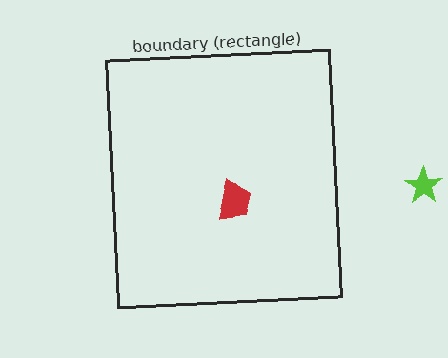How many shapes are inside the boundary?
1 inside, 1 outside.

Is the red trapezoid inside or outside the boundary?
Inside.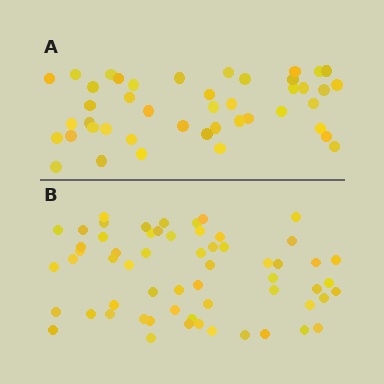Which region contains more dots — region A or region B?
Region B (the bottom region) has more dots.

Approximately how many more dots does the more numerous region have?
Region B has approximately 15 more dots than region A.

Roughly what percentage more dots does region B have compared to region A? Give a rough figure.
About 35% more.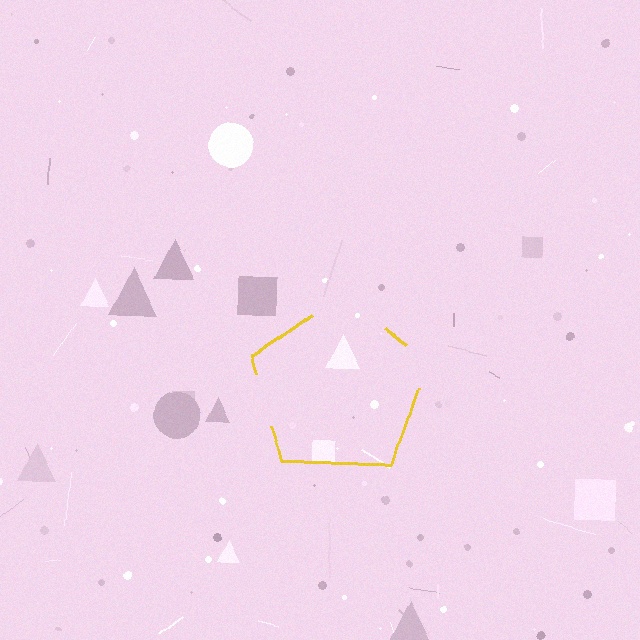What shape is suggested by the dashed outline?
The dashed outline suggests a pentagon.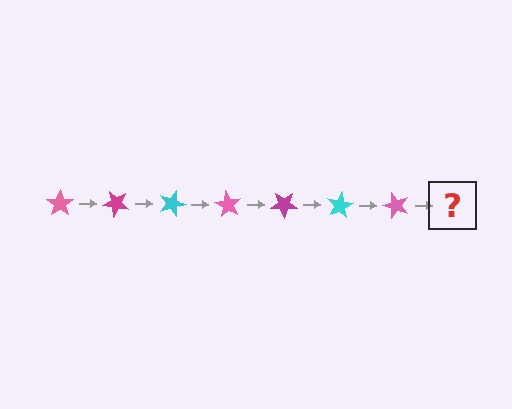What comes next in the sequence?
The next element should be a magenta star, rotated 315 degrees from the start.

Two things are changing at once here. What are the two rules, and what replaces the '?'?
The two rules are that it rotates 45 degrees each step and the color cycles through pink, magenta, and cyan. The '?' should be a magenta star, rotated 315 degrees from the start.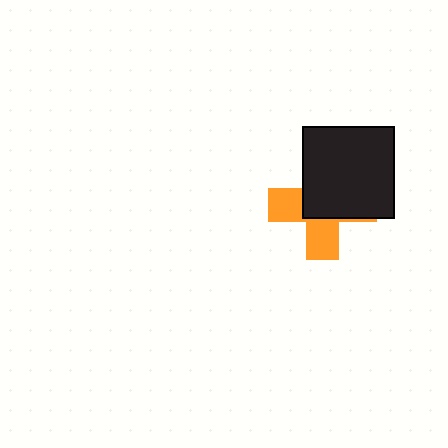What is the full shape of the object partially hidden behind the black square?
The partially hidden object is an orange cross.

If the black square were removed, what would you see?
You would see the complete orange cross.